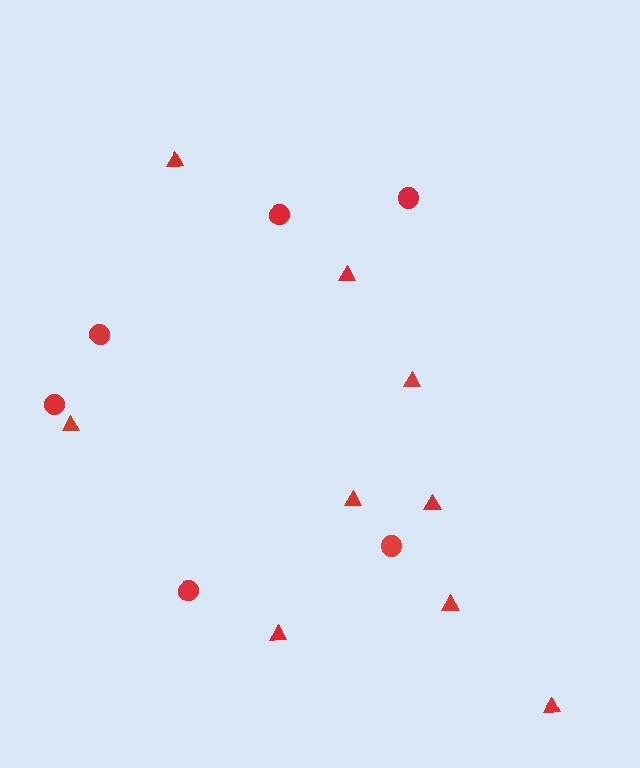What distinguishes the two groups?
There are 2 groups: one group of triangles (9) and one group of circles (6).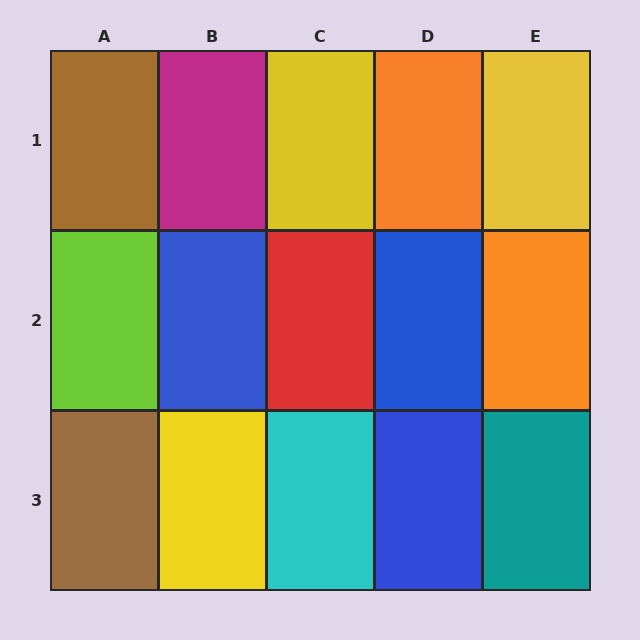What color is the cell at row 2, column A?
Lime.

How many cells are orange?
2 cells are orange.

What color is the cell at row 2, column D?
Blue.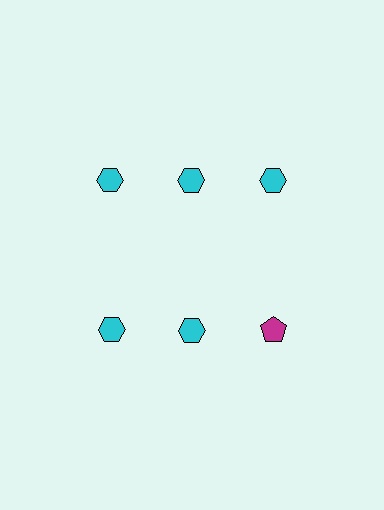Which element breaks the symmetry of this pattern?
The magenta pentagon in the second row, center column breaks the symmetry. All other shapes are cyan hexagons.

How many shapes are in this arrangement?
There are 6 shapes arranged in a grid pattern.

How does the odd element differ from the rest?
It differs in both color (magenta instead of cyan) and shape (pentagon instead of hexagon).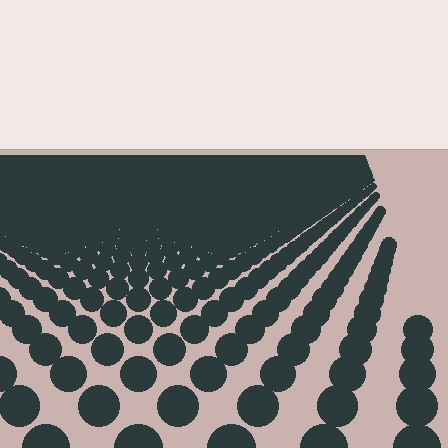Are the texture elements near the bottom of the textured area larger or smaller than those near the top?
Larger. Near the bottom, elements are closer to the viewer and appear at a bigger on-screen size.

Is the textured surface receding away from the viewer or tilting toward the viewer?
The surface is receding away from the viewer. Texture elements get smaller and denser toward the top.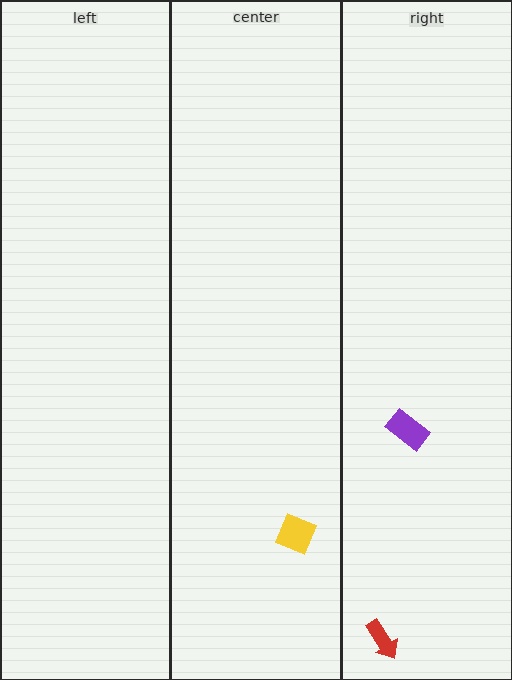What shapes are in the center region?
The yellow diamond.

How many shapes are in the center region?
1.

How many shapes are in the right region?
2.